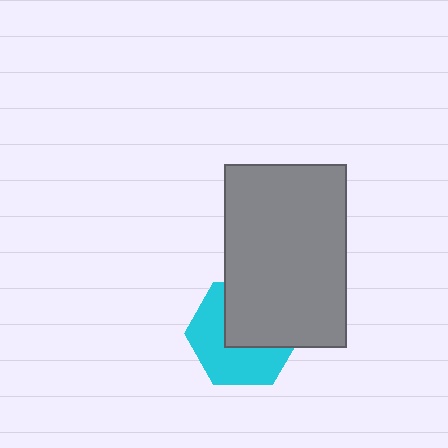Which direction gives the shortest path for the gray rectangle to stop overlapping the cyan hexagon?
Moving toward the upper-right gives the shortest separation.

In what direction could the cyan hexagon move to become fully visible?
The cyan hexagon could move toward the lower-left. That would shift it out from behind the gray rectangle entirely.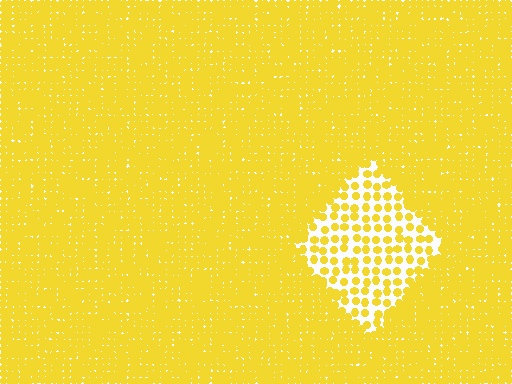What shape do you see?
I see a diamond.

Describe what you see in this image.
The image contains small yellow elements arranged at two different densities. A diamond-shaped region is visible where the elements are less densely packed than the surrounding area.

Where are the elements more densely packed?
The elements are more densely packed outside the diamond boundary.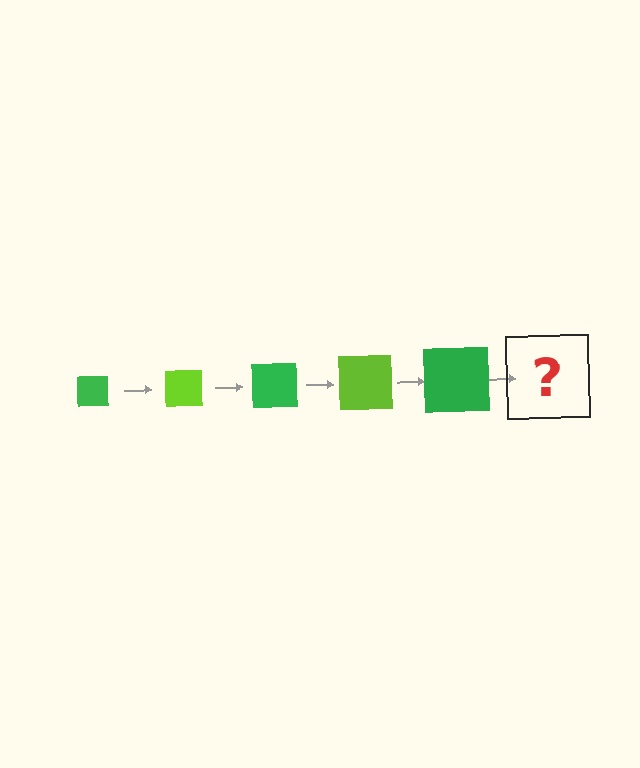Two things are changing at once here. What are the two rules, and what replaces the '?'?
The two rules are that the square grows larger each step and the color cycles through green and lime. The '?' should be a lime square, larger than the previous one.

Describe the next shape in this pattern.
It should be a lime square, larger than the previous one.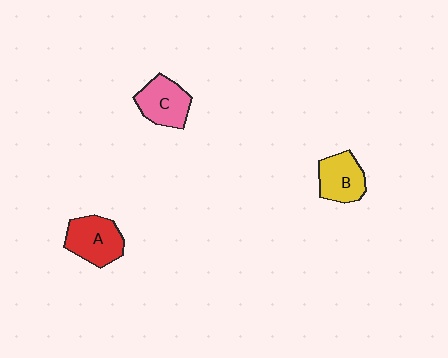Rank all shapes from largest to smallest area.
From largest to smallest: A (red), C (pink), B (yellow).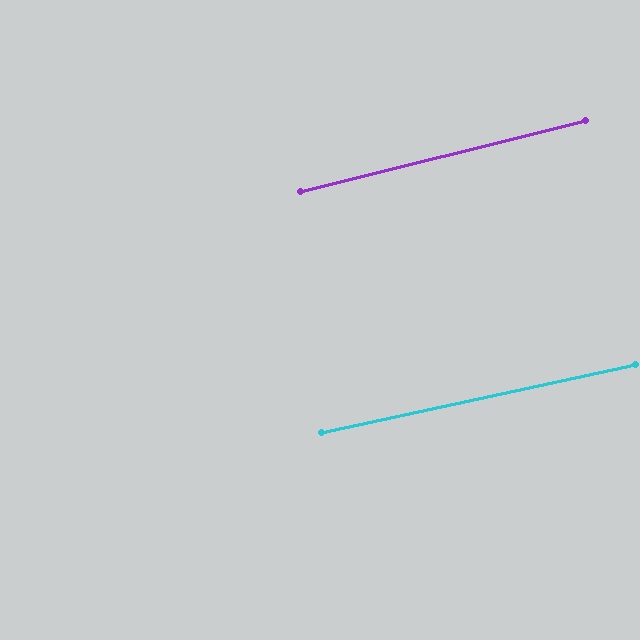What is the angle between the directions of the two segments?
Approximately 2 degrees.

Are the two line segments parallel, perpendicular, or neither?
Parallel — their directions differ by only 1.9°.